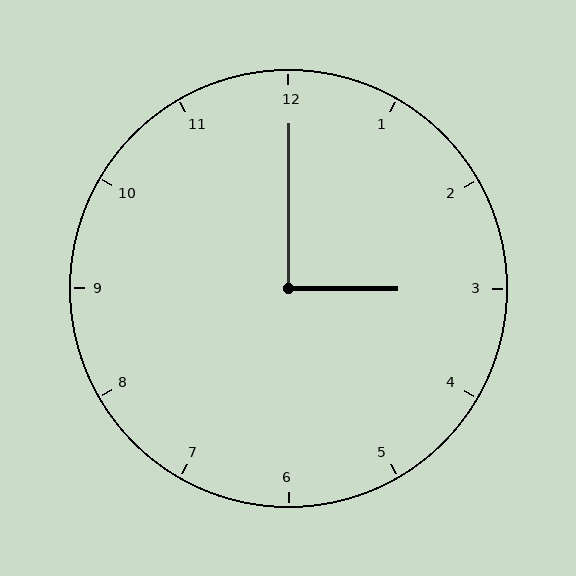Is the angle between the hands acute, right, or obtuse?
It is right.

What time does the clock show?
3:00.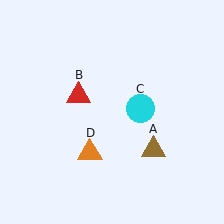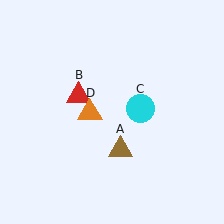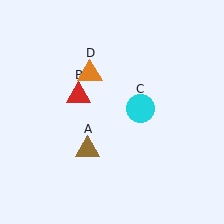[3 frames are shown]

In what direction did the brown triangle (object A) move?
The brown triangle (object A) moved left.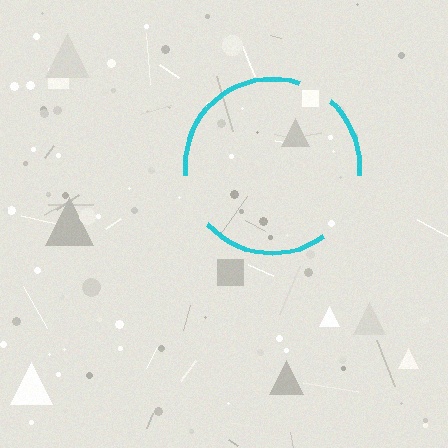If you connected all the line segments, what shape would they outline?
They would outline a circle.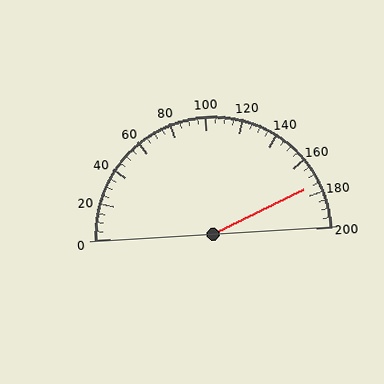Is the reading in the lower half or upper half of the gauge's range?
The reading is in the upper half of the range (0 to 200).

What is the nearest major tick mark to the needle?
The nearest major tick mark is 180.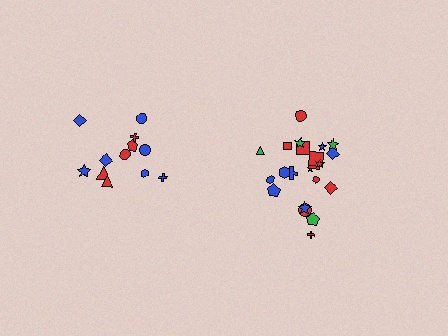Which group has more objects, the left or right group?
The right group.